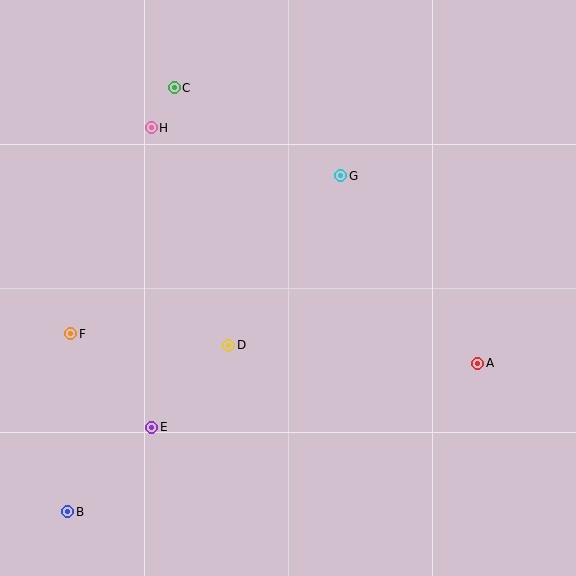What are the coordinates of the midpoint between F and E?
The midpoint between F and E is at (111, 380).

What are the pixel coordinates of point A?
Point A is at (478, 363).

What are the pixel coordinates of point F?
Point F is at (71, 334).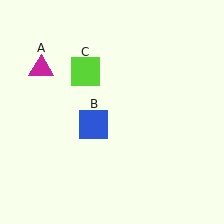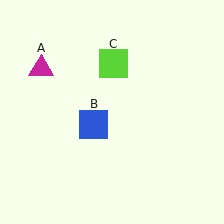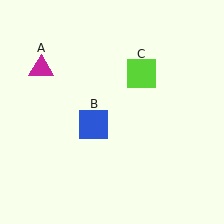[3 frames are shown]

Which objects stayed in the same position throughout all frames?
Magenta triangle (object A) and blue square (object B) remained stationary.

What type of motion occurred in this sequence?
The lime square (object C) rotated clockwise around the center of the scene.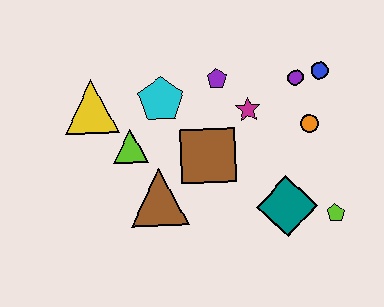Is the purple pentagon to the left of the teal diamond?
Yes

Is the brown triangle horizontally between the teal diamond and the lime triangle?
Yes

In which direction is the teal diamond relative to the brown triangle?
The teal diamond is to the right of the brown triangle.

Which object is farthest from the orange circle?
The yellow triangle is farthest from the orange circle.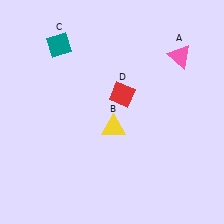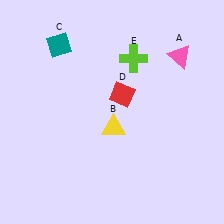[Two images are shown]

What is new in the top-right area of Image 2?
A lime cross (E) was added in the top-right area of Image 2.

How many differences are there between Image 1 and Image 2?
There is 1 difference between the two images.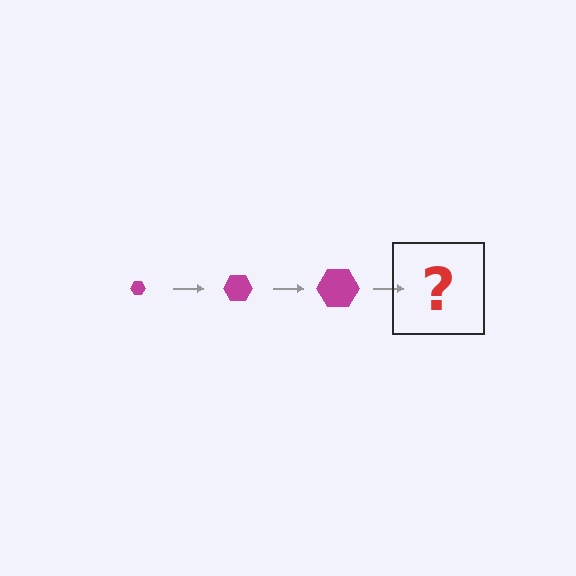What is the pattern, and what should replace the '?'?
The pattern is that the hexagon gets progressively larger each step. The '?' should be a magenta hexagon, larger than the previous one.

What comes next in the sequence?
The next element should be a magenta hexagon, larger than the previous one.